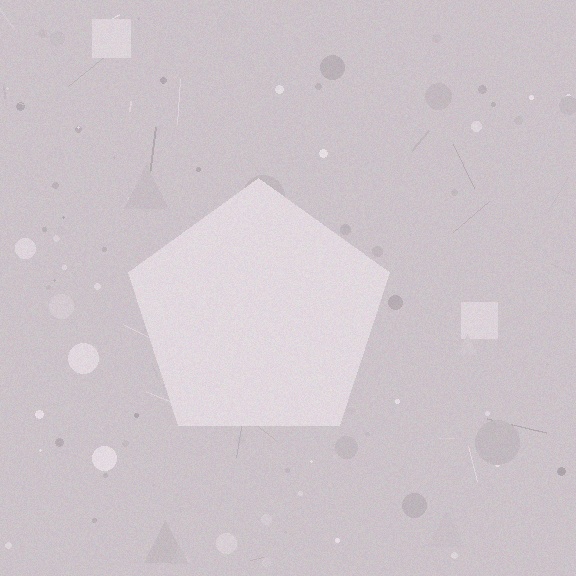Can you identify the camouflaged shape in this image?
The camouflaged shape is a pentagon.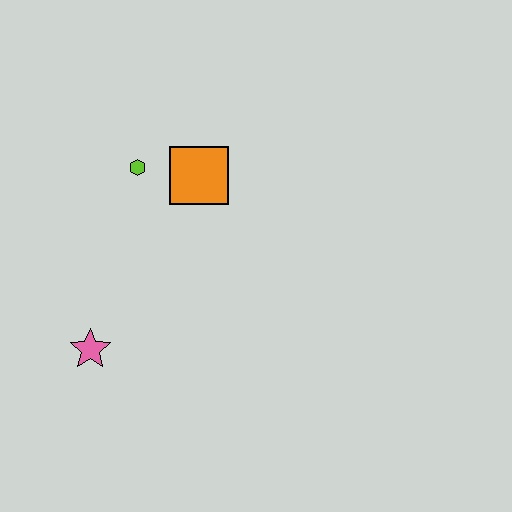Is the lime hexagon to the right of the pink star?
Yes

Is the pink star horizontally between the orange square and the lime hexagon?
No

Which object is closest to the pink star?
The lime hexagon is closest to the pink star.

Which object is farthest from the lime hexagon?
The pink star is farthest from the lime hexagon.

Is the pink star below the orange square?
Yes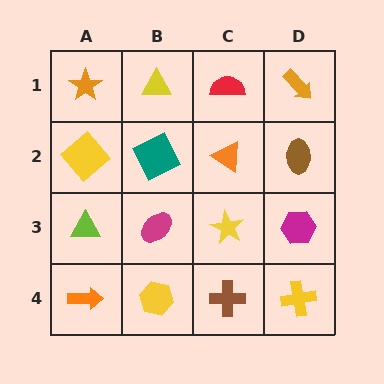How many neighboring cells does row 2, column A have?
3.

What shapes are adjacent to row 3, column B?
A teal square (row 2, column B), a yellow hexagon (row 4, column B), a lime triangle (row 3, column A), a yellow star (row 3, column C).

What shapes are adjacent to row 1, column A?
A yellow diamond (row 2, column A), a yellow triangle (row 1, column B).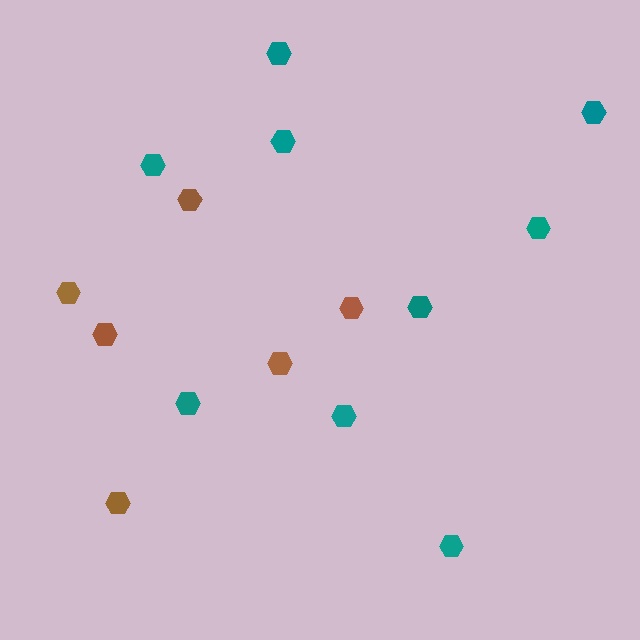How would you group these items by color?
There are 2 groups: one group of brown hexagons (6) and one group of teal hexagons (9).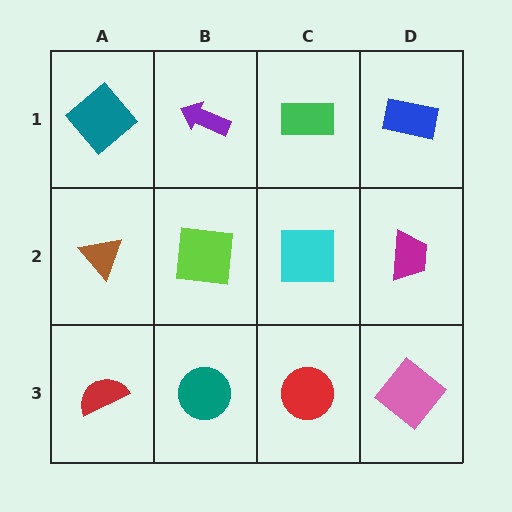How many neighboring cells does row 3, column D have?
2.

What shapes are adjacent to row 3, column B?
A lime square (row 2, column B), a red semicircle (row 3, column A), a red circle (row 3, column C).